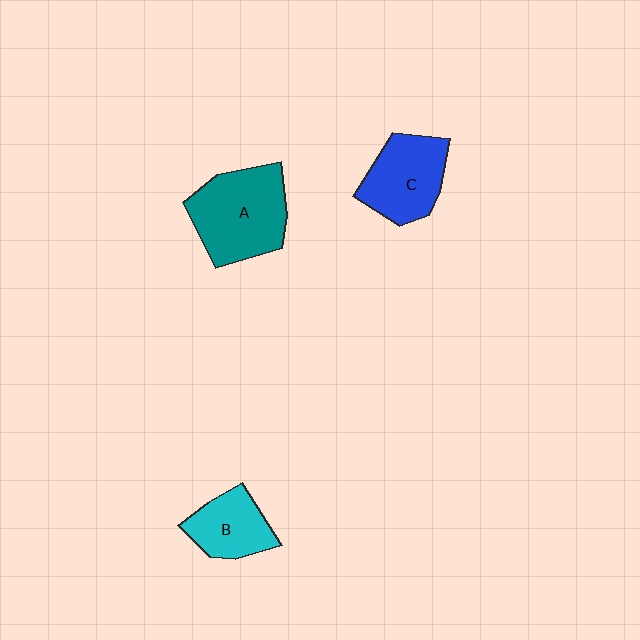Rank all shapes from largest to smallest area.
From largest to smallest: A (teal), C (blue), B (cyan).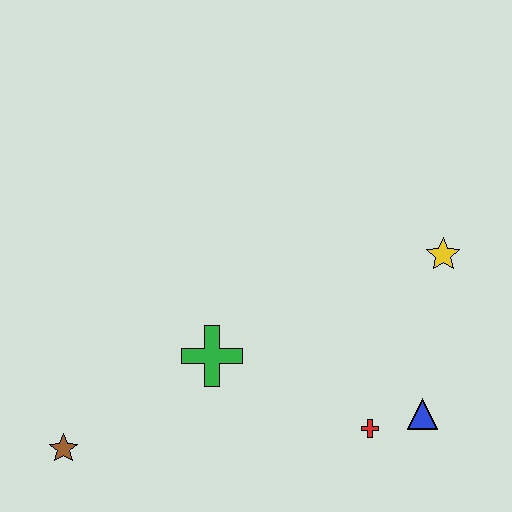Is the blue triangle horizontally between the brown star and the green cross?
No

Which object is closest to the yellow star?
The blue triangle is closest to the yellow star.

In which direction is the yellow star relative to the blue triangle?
The yellow star is above the blue triangle.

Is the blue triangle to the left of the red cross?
No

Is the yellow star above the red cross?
Yes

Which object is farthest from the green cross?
The yellow star is farthest from the green cross.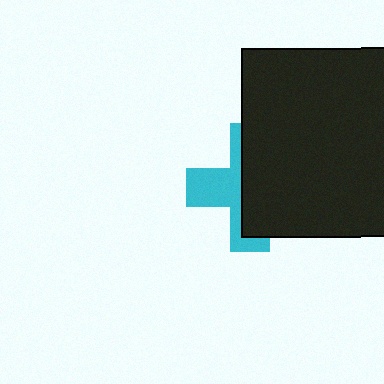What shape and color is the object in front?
The object in front is a black square.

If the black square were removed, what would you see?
You would see the complete cyan cross.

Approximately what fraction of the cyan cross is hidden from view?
Roughly 57% of the cyan cross is hidden behind the black square.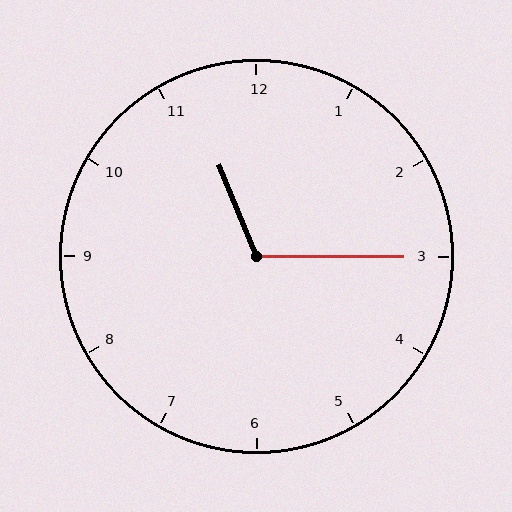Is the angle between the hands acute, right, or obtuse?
It is obtuse.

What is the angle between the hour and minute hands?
Approximately 112 degrees.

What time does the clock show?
11:15.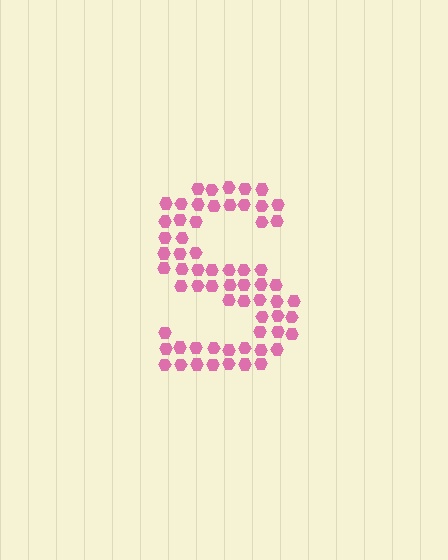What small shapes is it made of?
It is made of small hexagons.